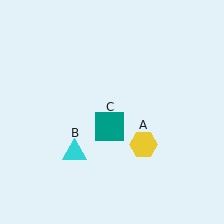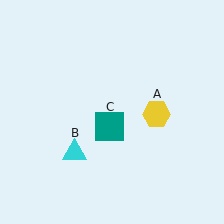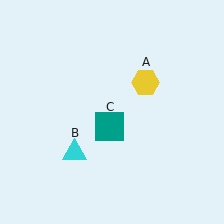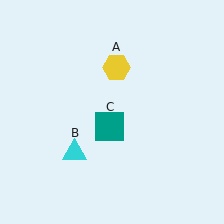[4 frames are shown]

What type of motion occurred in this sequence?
The yellow hexagon (object A) rotated counterclockwise around the center of the scene.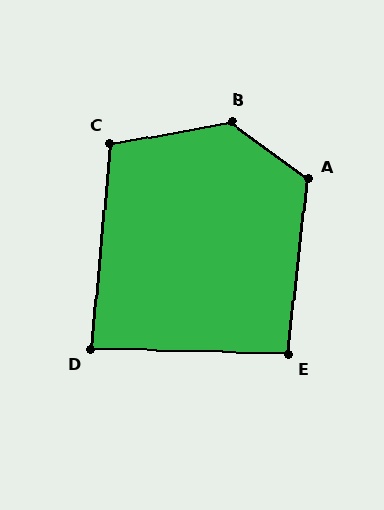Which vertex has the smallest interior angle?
D, at approximately 86 degrees.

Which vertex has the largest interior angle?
B, at approximately 133 degrees.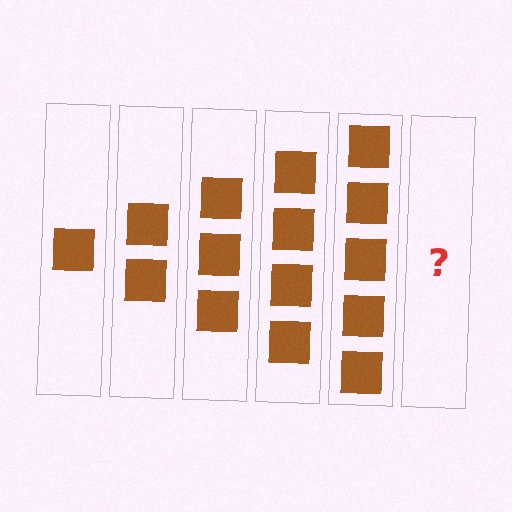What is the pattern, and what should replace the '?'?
The pattern is that each step adds one more square. The '?' should be 6 squares.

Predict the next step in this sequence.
The next step is 6 squares.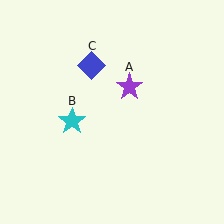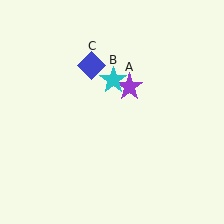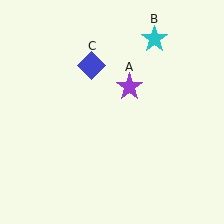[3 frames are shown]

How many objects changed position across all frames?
1 object changed position: cyan star (object B).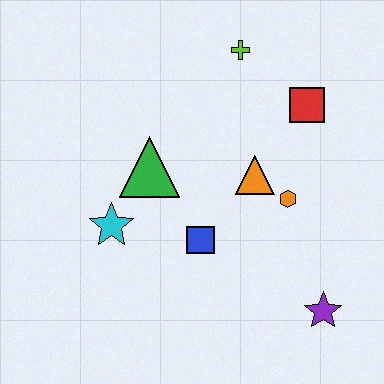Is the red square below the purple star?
No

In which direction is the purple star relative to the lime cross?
The purple star is below the lime cross.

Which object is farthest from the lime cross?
The purple star is farthest from the lime cross.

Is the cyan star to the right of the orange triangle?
No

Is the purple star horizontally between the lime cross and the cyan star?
No